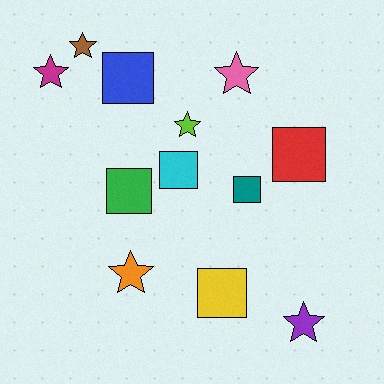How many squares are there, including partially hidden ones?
There are 6 squares.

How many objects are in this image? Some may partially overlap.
There are 12 objects.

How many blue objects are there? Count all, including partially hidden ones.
There is 1 blue object.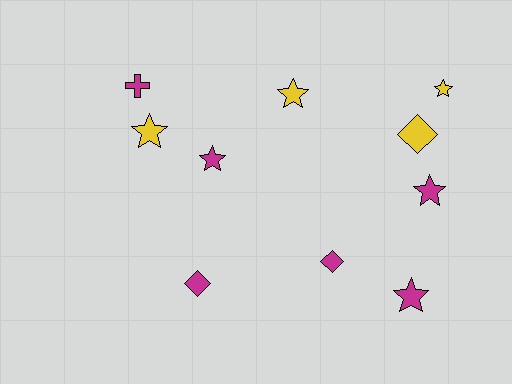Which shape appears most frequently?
Star, with 6 objects.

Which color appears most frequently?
Magenta, with 6 objects.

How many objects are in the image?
There are 10 objects.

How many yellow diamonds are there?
There is 1 yellow diamond.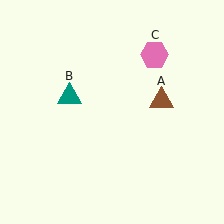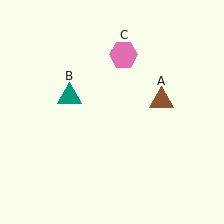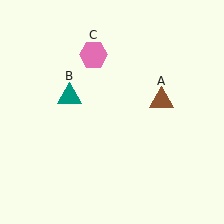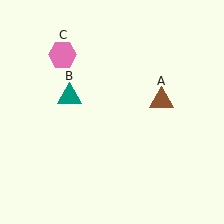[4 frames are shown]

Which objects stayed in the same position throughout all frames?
Brown triangle (object A) and teal triangle (object B) remained stationary.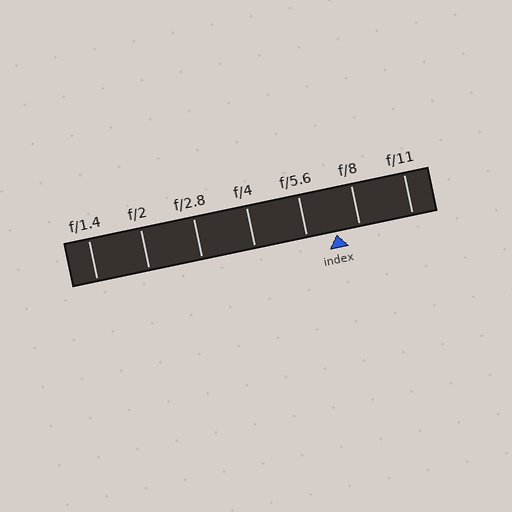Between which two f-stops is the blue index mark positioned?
The index mark is between f/5.6 and f/8.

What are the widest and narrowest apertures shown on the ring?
The widest aperture shown is f/1.4 and the narrowest is f/11.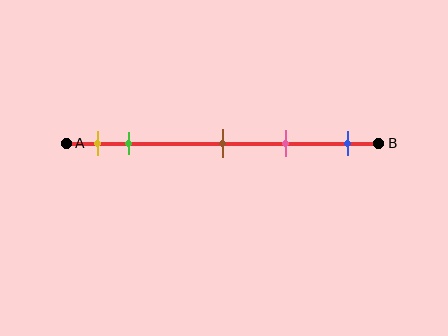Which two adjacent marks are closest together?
The yellow and green marks are the closest adjacent pair.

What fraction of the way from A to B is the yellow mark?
The yellow mark is approximately 10% (0.1) of the way from A to B.